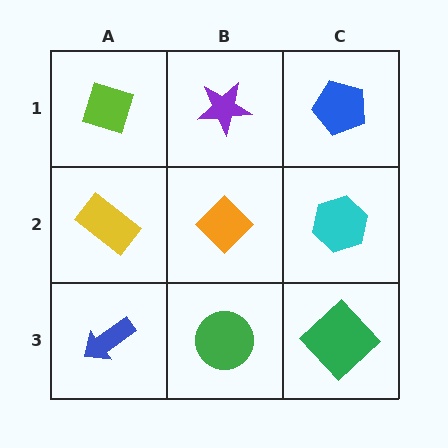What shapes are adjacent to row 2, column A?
A lime diamond (row 1, column A), a blue arrow (row 3, column A), an orange diamond (row 2, column B).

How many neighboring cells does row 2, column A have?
3.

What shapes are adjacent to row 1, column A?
A yellow rectangle (row 2, column A), a purple star (row 1, column B).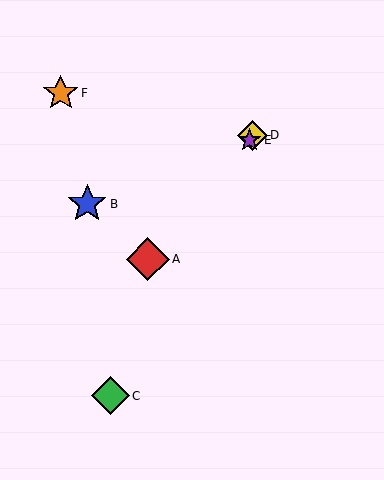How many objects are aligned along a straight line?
3 objects (C, D, E) are aligned along a straight line.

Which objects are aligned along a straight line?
Objects C, D, E are aligned along a straight line.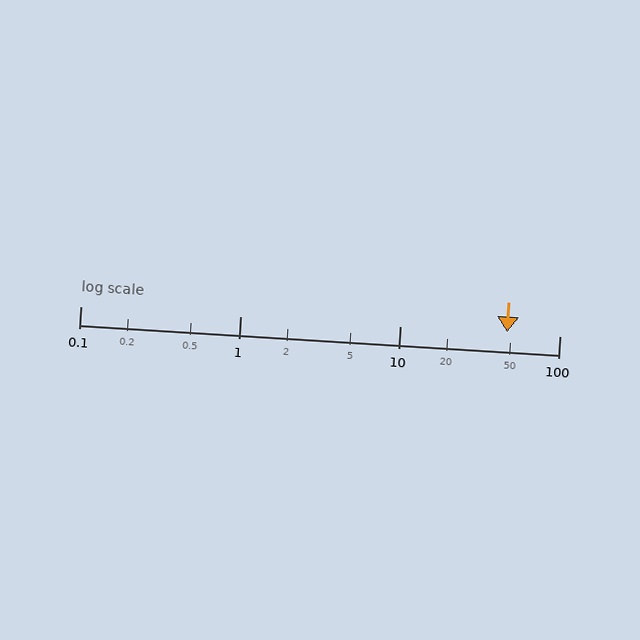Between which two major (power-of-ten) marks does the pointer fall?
The pointer is between 10 and 100.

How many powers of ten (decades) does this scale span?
The scale spans 3 decades, from 0.1 to 100.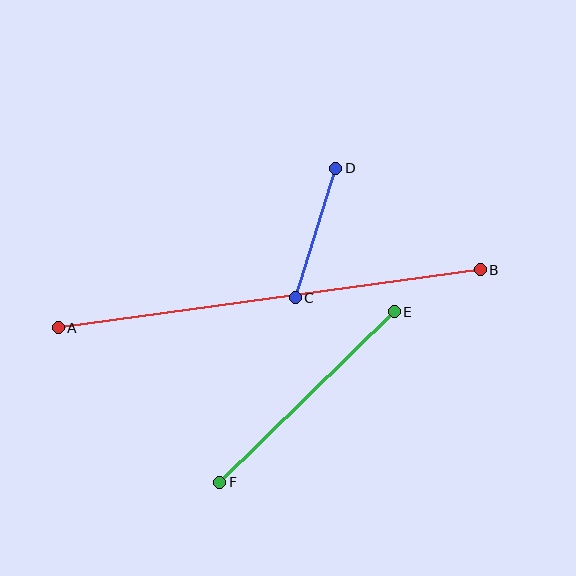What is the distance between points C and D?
The distance is approximately 136 pixels.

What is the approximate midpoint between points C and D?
The midpoint is at approximately (316, 233) pixels.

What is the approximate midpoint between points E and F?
The midpoint is at approximately (307, 397) pixels.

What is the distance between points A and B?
The distance is approximately 426 pixels.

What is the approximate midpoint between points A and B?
The midpoint is at approximately (269, 299) pixels.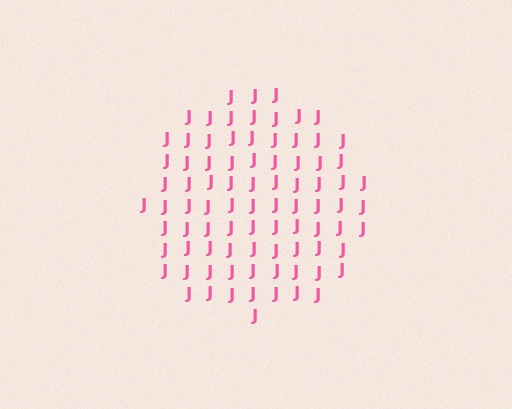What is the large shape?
The large shape is a circle.